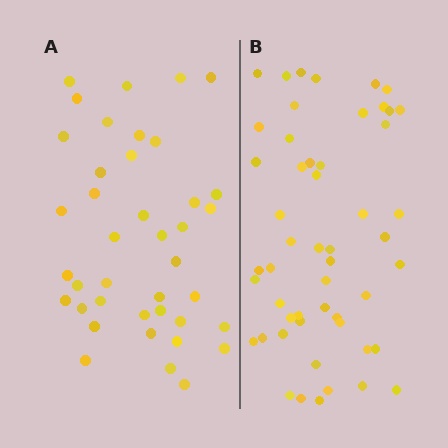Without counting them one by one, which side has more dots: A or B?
Region B (the right region) has more dots.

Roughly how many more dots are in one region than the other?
Region B has roughly 12 or so more dots than region A.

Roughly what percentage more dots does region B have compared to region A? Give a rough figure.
About 30% more.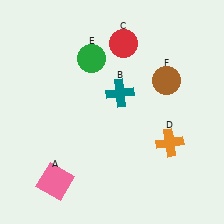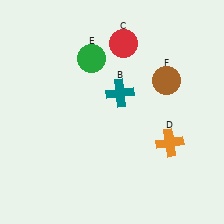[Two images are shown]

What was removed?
The pink square (A) was removed in Image 2.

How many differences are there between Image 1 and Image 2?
There is 1 difference between the two images.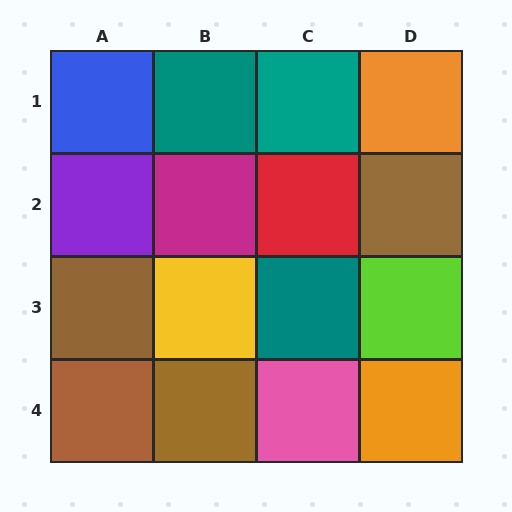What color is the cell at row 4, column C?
Pink.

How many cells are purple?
1 cell is purple.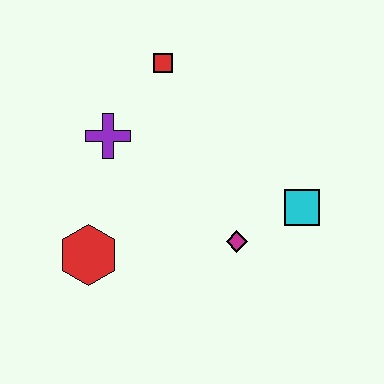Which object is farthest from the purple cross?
The cyan square is farthest from the purple cross.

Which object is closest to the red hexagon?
The purple cross is closest to the red hexagon.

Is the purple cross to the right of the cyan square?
No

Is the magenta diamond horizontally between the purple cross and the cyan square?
Yes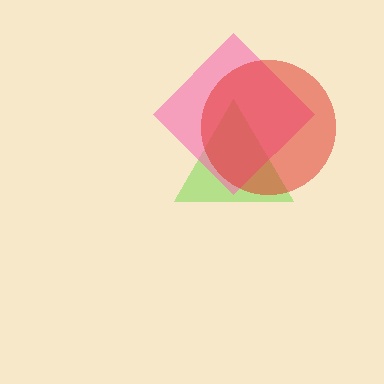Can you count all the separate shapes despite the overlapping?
Yes, there are 3 separate shapes.